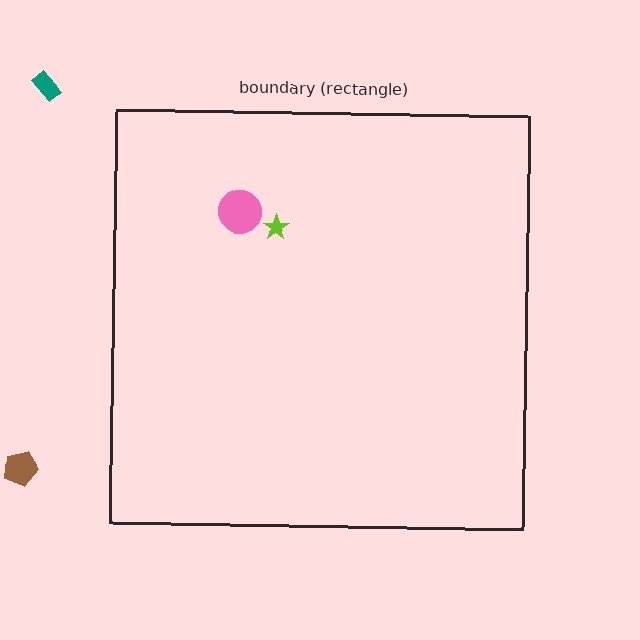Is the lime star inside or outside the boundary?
Inside.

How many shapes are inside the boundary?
2 inside, 2 outside.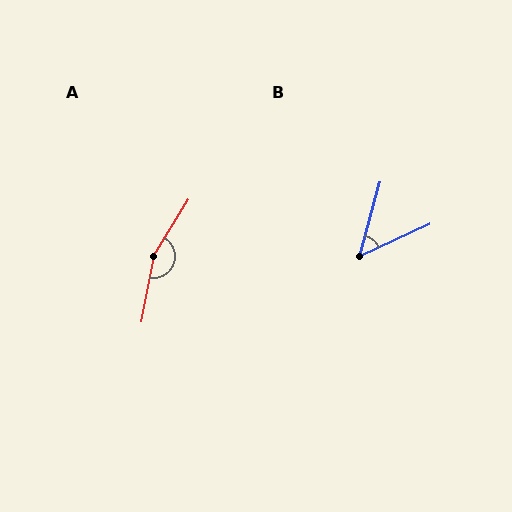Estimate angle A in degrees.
Approximately 159 degrees.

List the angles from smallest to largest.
B (50°), A (159°).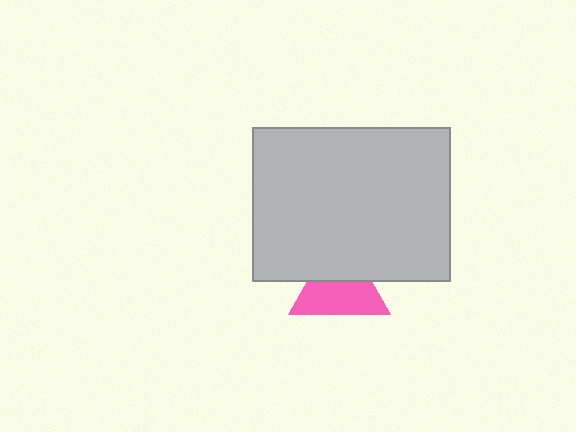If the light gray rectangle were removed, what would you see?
You would see the complete pink triangle.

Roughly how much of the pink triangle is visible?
About half of it is visible (roughly 61%).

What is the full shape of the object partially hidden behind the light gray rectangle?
The partially hidden object is a pink triangle.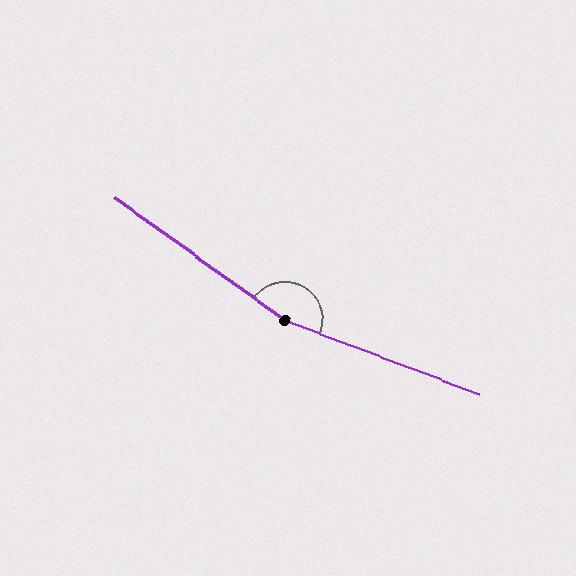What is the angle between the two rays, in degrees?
Approximately 165 degrees.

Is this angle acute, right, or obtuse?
It is obtuse.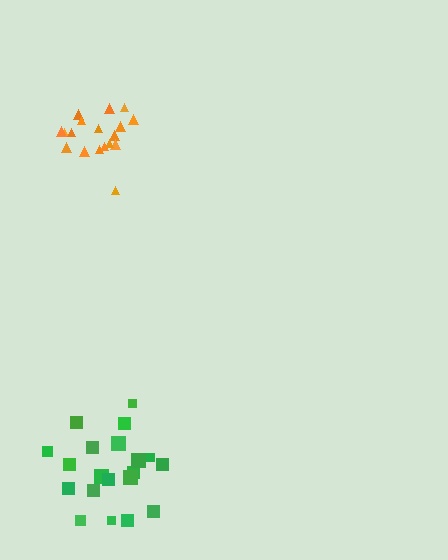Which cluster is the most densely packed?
Orange.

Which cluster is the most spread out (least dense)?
Green.